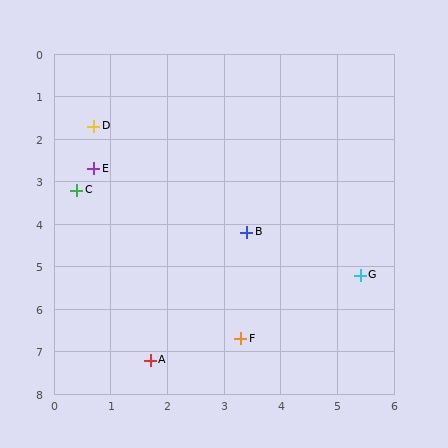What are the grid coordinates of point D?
Point D is at approximately (0.7, 1.7).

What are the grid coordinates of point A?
Point A is at approximately (1.7, 7.2).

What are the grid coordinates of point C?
Point C is at approximately (0.4, 3.2).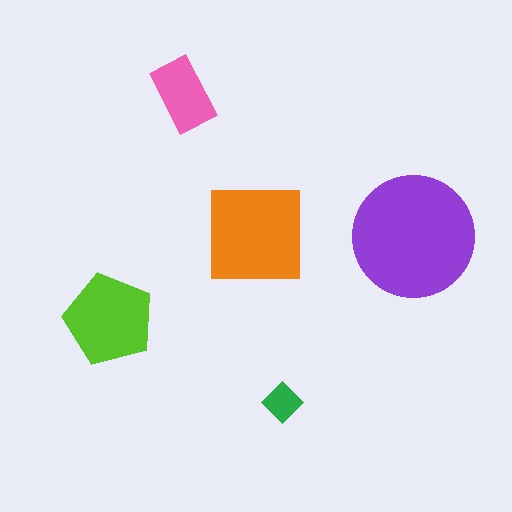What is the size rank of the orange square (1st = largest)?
2nd.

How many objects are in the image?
There are 5 objects in the image.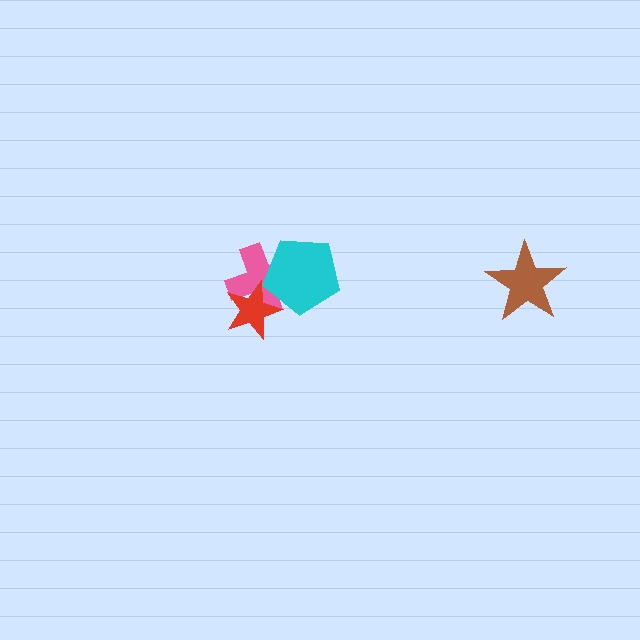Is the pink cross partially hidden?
Yes, it is partially covered by another shape.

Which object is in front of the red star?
The cyan pentagon is in front of the red star.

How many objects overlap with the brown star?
0 objects overlap with the brown star.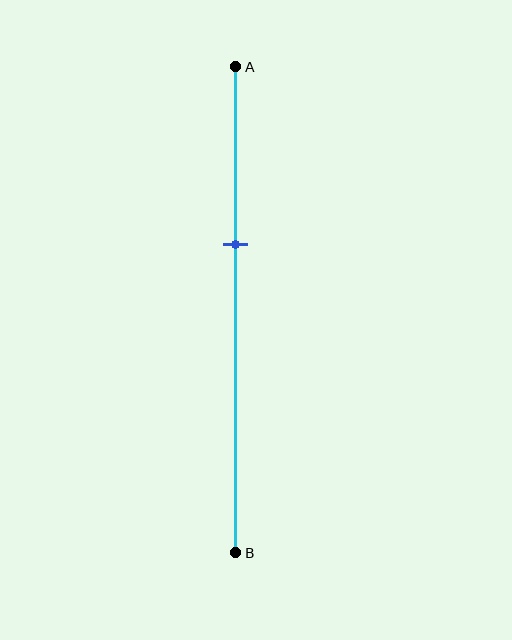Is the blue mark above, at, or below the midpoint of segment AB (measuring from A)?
The blue mark is above the midpoint of segment AB.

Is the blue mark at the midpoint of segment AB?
No, the mark is at about 35% from A, not at the 50% midpoint.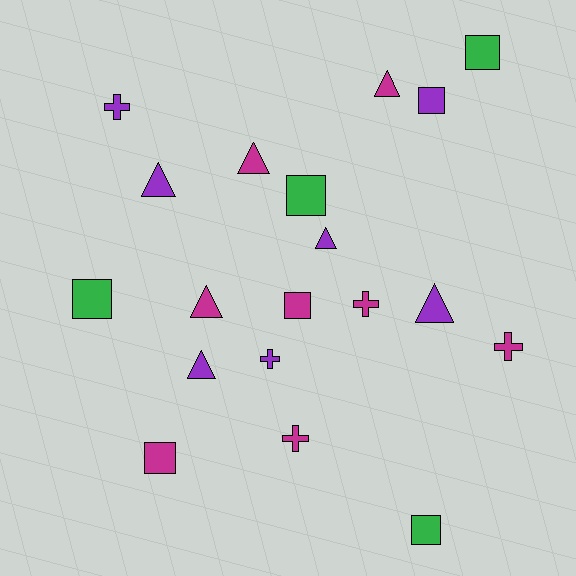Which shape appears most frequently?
Square, with 7 objects.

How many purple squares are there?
There is 1 purple square.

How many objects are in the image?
There are 19 objects.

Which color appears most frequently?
Magenta, with 8 objects.